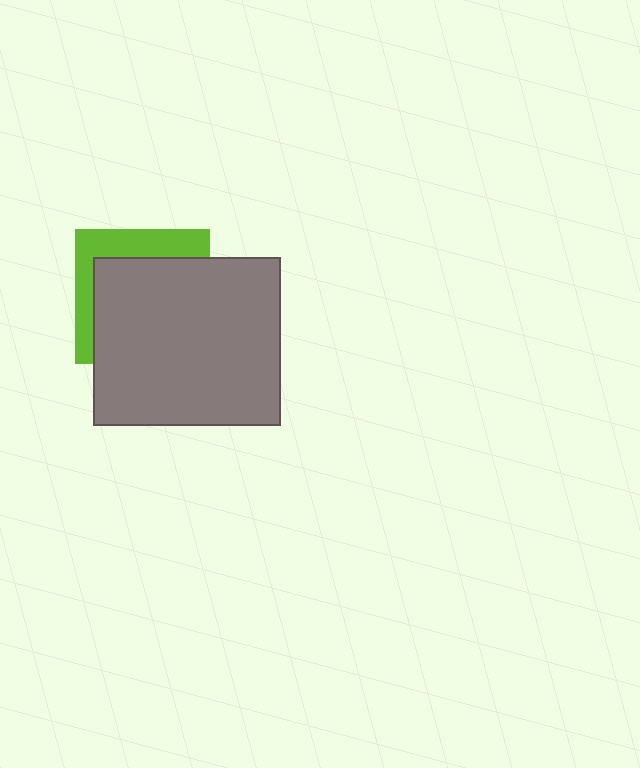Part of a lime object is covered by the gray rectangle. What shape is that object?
It is a square.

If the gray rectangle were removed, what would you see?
You would see the complete lime square.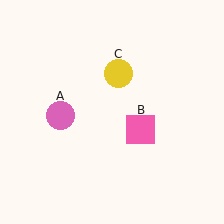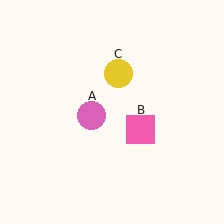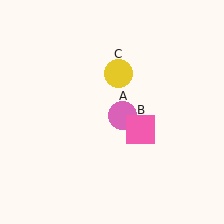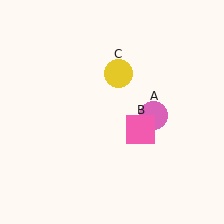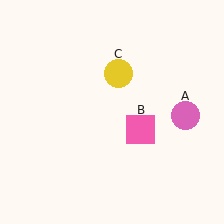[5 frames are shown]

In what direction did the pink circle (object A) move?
The pink circle (object A) moved right.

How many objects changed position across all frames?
1 object changed position: pink circle (object A).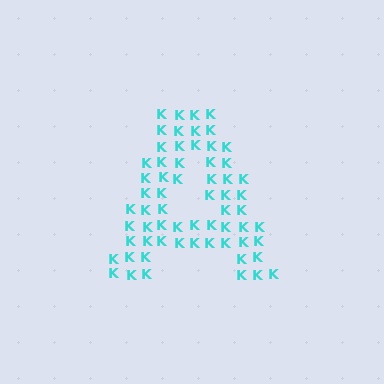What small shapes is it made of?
It is made of small letter K's.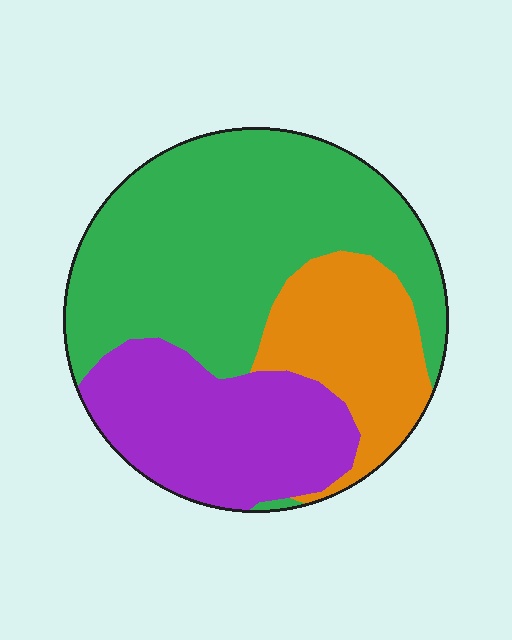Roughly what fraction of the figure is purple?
Purple covers about 30% of the figure.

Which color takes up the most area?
Green, at roughly 50%.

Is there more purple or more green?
Green.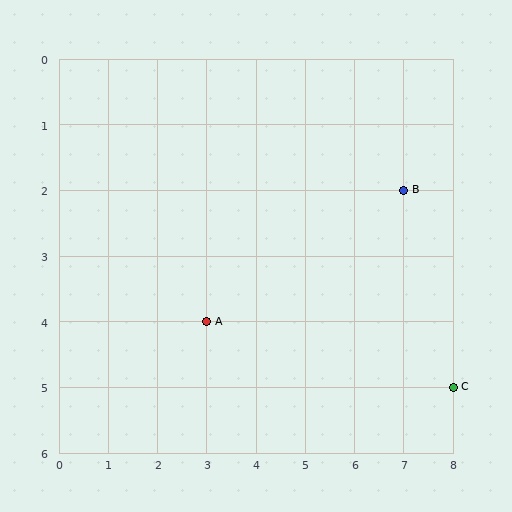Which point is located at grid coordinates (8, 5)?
Point C is at (8, 5).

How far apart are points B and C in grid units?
Points B and C are 1 column and 3 rows apart (about 3.2 grid units diagonally).